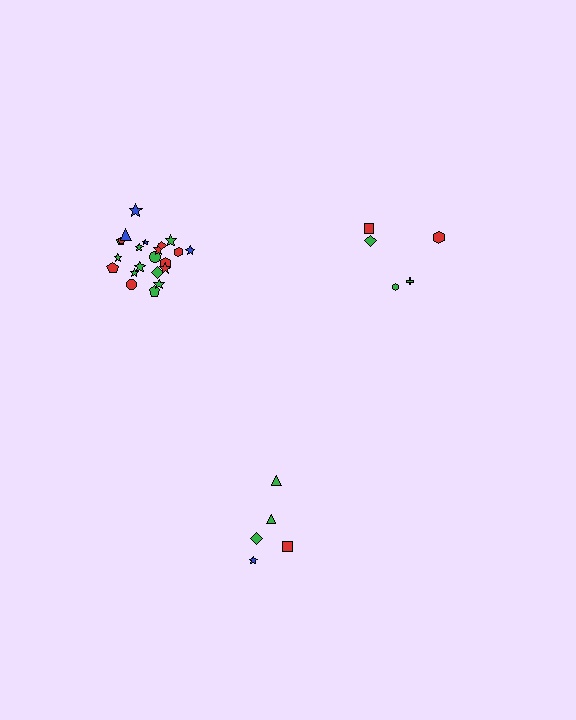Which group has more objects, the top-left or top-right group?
The top-left group.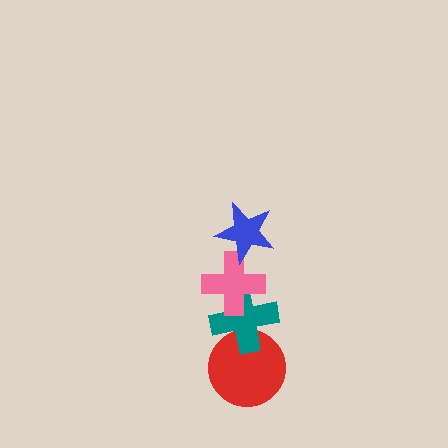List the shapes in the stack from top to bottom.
From top to bottom: the blue star, the pink cross, the teal cross, the red circle.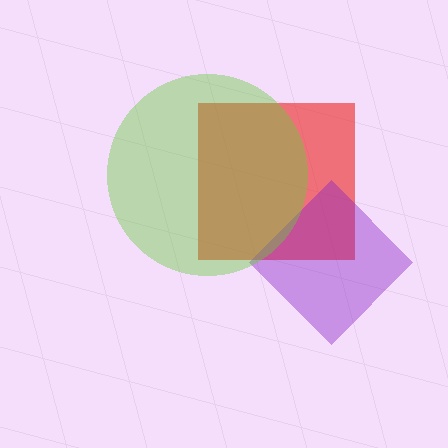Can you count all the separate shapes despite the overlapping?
Yes, there are 3 separate shapes.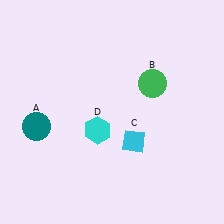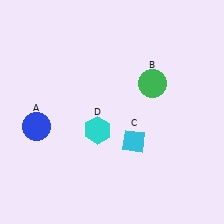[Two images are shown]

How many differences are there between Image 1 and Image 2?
There is 1 difference between the two images.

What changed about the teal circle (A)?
In Image 1, A is teal. In Image 2, it changed to blue.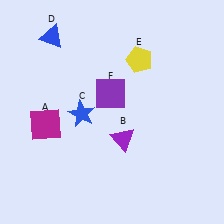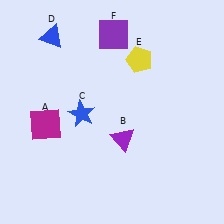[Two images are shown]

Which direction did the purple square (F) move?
The purple square (F) moved up.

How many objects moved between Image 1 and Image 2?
1 object moved between the two images.